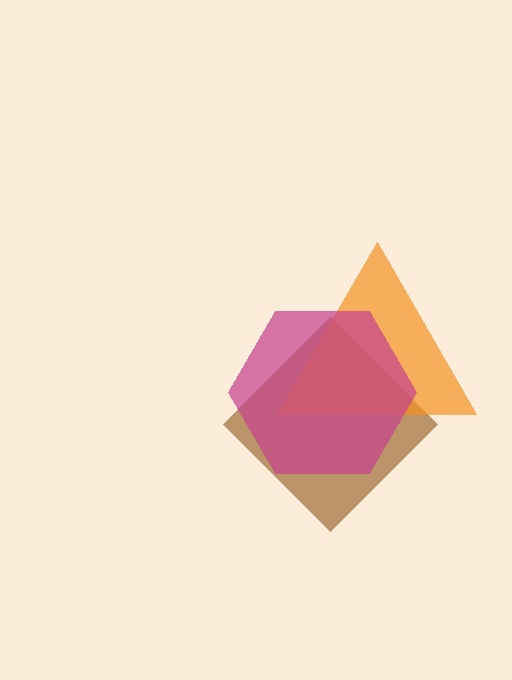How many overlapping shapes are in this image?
There are 3 overlapping shapes in the image.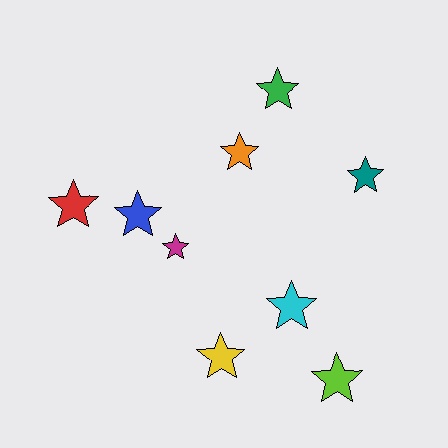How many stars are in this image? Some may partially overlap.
There are 9 stars.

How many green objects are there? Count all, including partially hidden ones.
There is 1 green object.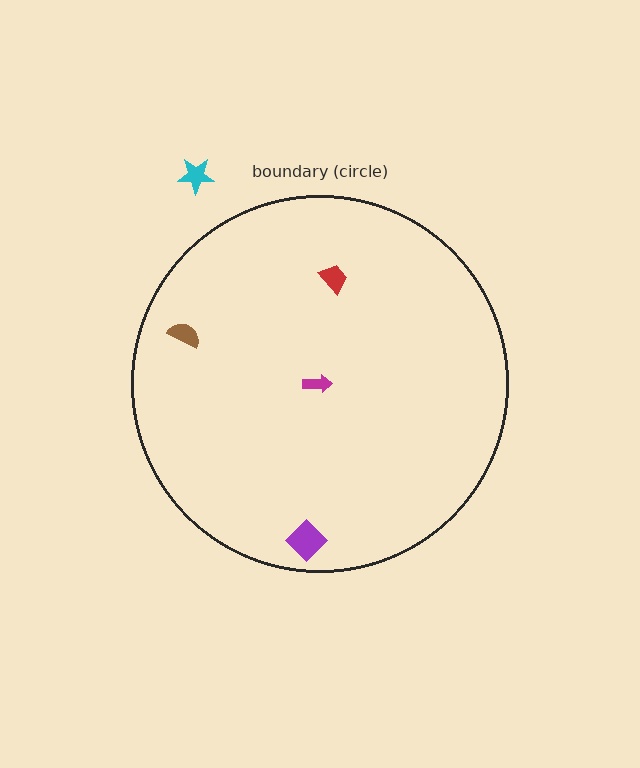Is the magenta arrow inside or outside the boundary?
Inside.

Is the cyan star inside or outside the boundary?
Outside.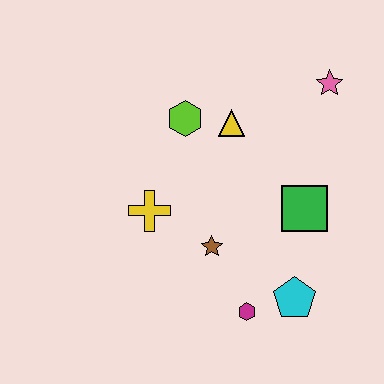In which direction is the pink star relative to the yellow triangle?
The pink star is to the right of the yellow triangle.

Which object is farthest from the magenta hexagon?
The pink star is farthest from the magenta hexagon.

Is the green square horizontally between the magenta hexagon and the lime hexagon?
No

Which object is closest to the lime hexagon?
The yellow triangle is closest to the lime hexagon.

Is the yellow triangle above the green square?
Yes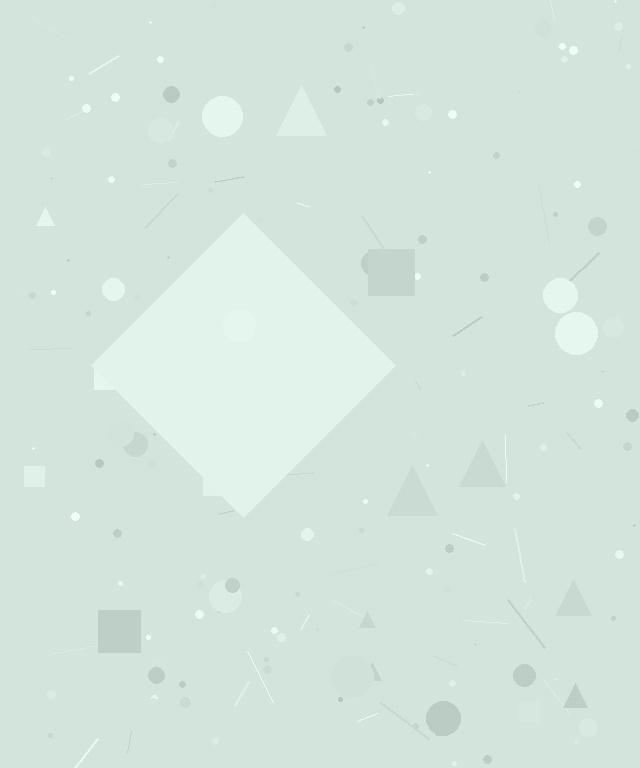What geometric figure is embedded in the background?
A diamond is embedded in the background.